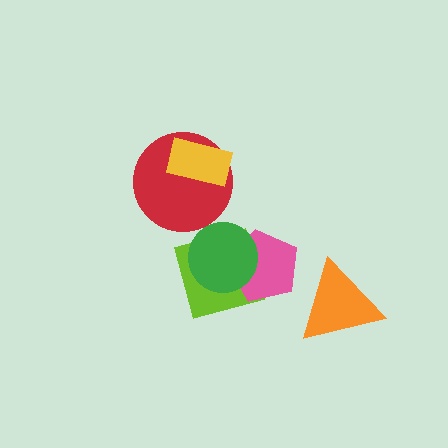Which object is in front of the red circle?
The yellow rectangle is in front of the red circle.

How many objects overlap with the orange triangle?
0 objects overlap with the orange triangle.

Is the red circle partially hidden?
Yes, it is partially covered by another shape.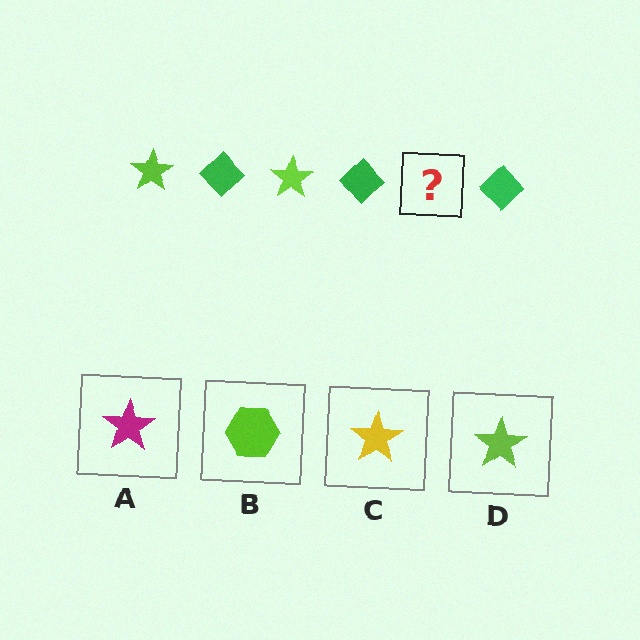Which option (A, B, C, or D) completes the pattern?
D.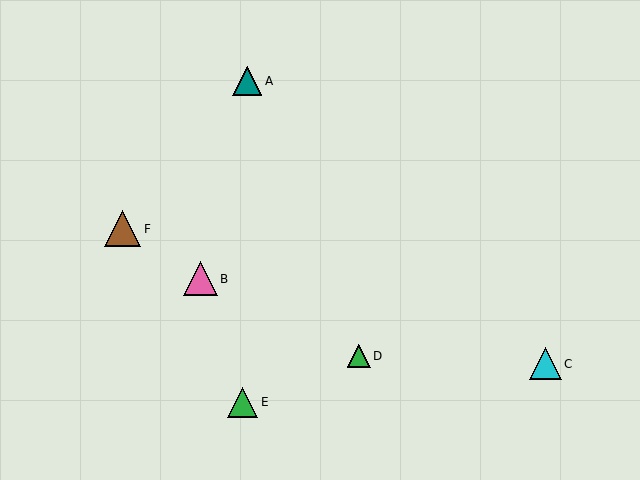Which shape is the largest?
The brown triangle (labeled F) is the largest.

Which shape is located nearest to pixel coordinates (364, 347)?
The green triangle (labeled D) at (359, 356) is nearest to that location.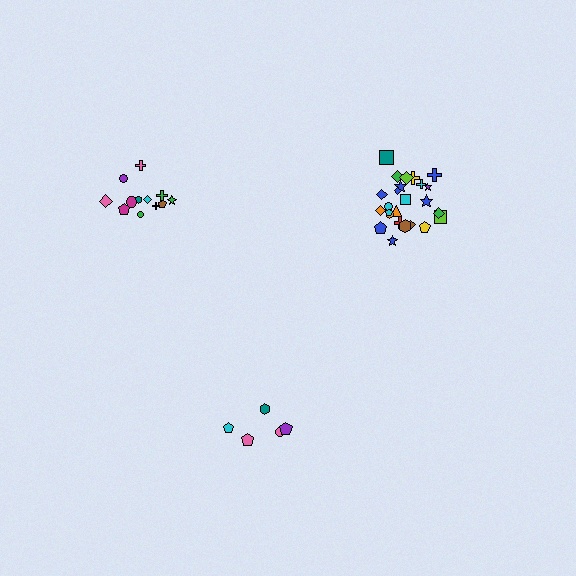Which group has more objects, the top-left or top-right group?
The top-right group.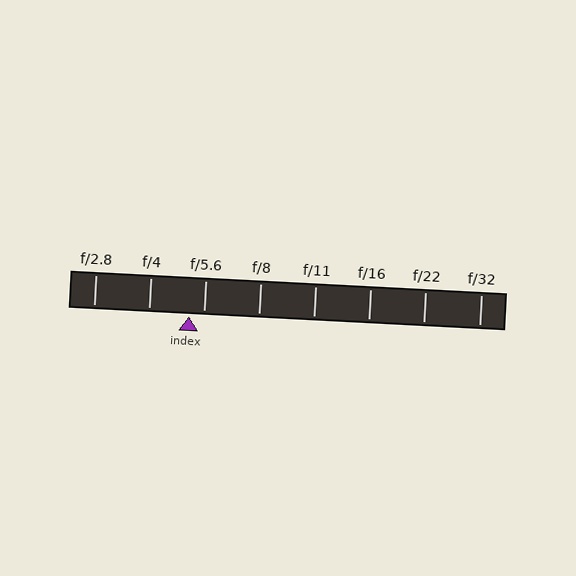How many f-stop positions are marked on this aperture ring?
There are 8 f-stop positions marked.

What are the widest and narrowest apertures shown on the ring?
The widest aperture shown is f/2.8 and the narrowest is f/32.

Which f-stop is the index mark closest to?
The index mark is closest to f/5.6.